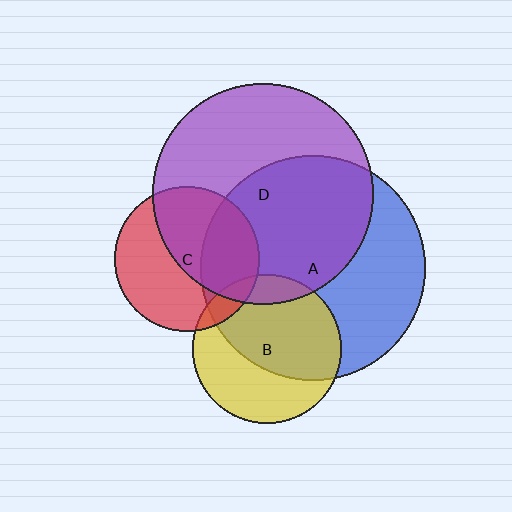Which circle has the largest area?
Circle A (blue).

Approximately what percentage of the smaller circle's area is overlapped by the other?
Approximately 30%.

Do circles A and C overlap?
Yes.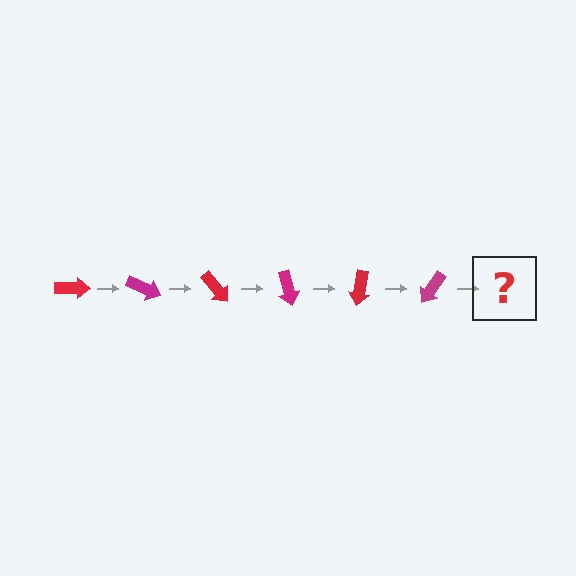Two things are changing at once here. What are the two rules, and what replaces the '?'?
The two rules are that it rotates 25 degrees each step and the color cycles through red and magenta. The '?' should be a red arrow, rotated 150 degrees from the start.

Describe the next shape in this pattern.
It should be a red arrow, rotated 150 degrees from the start.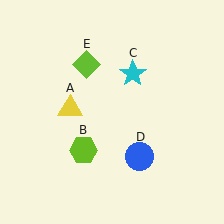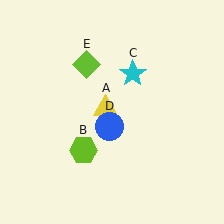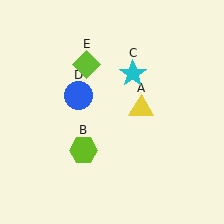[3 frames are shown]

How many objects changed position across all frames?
2 objects changed position: yellow triangle (object A), blue circle (object D).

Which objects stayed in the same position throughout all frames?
Lime hexagon (object B) and cyan star (object C) and lime diamond (object E) remained stationary.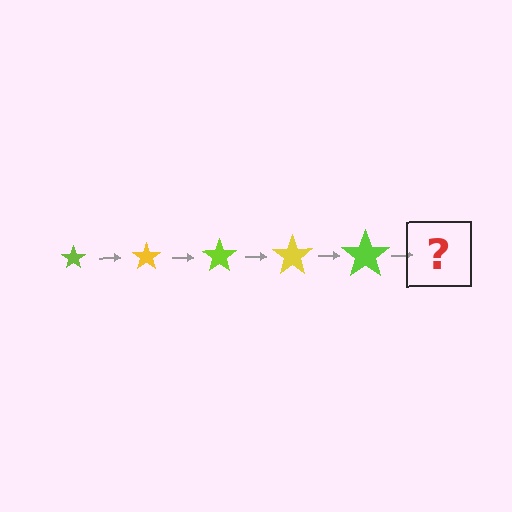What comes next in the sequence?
The next element should be a yellow star, larger than the previous one.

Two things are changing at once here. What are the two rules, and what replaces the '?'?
The two rules are that the star grows larger each step and the color cycles through lime and yellow. The '?' should be a yellow star, larger than the previous one.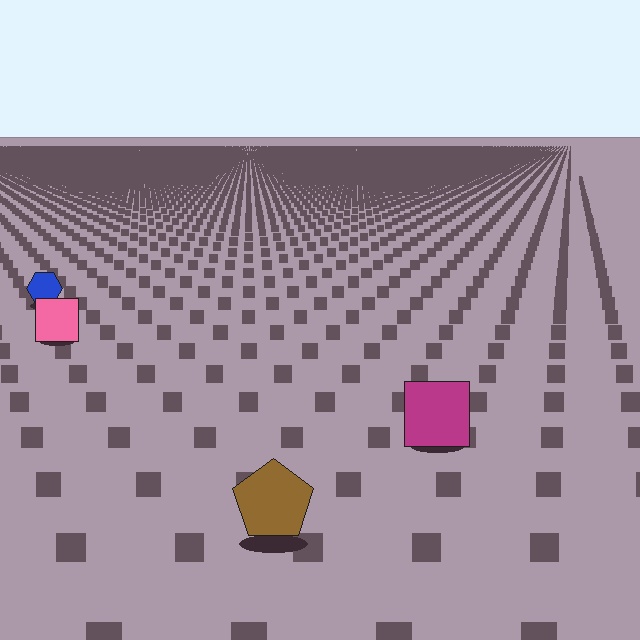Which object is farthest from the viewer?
The blue hexagon is farthest from the viewer. It appears smaller and the ground texture around it is denser.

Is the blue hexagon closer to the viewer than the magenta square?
No. The magenta square is closer — you can tell from the texture gradient: the ground texture is coarser near it.